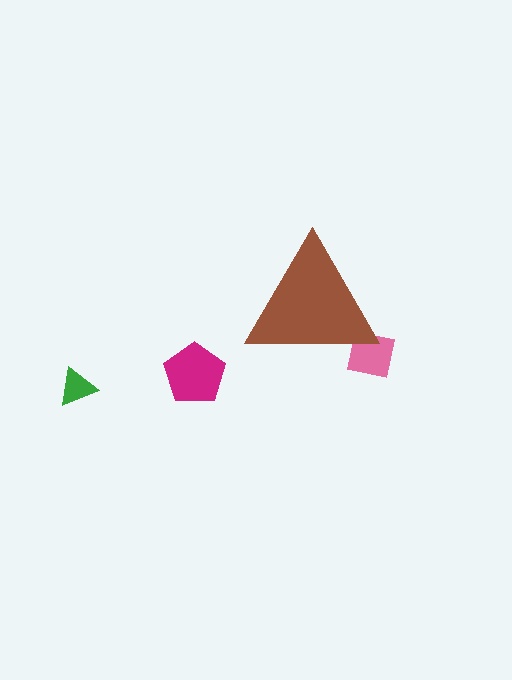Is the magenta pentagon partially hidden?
No, the magenta pentagon is fully visible.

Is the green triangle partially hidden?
No, the green triangle is fully visible.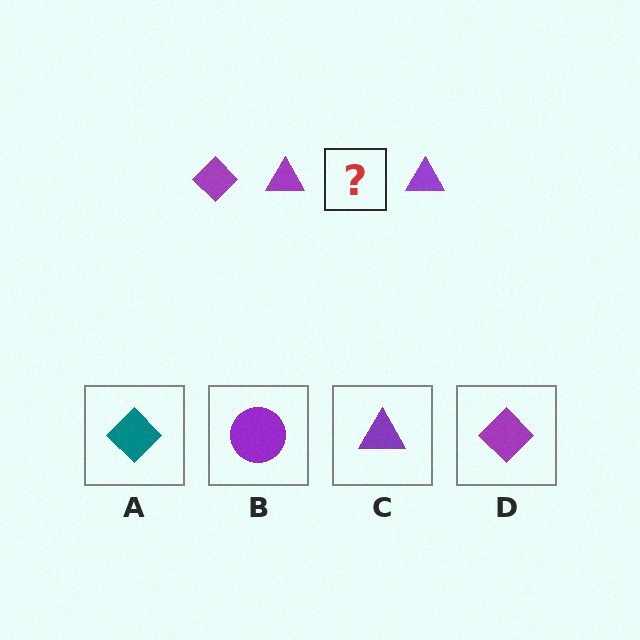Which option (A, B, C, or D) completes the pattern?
D.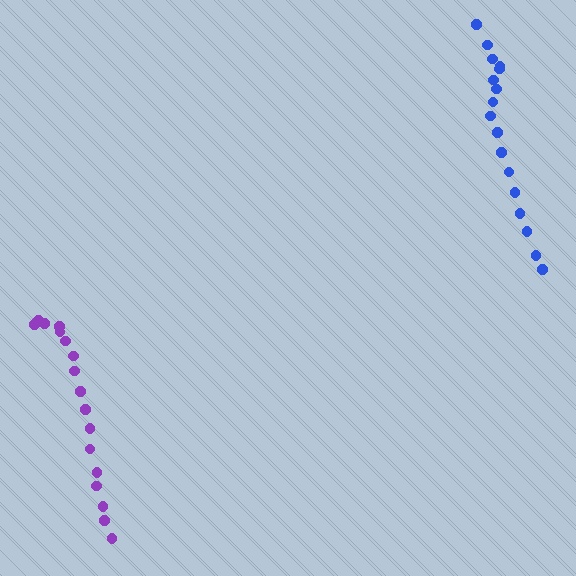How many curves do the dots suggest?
There are 2 distinct paths.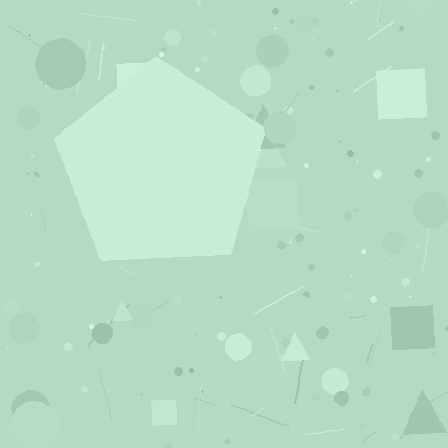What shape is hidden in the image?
A pentagon is hidden in the image.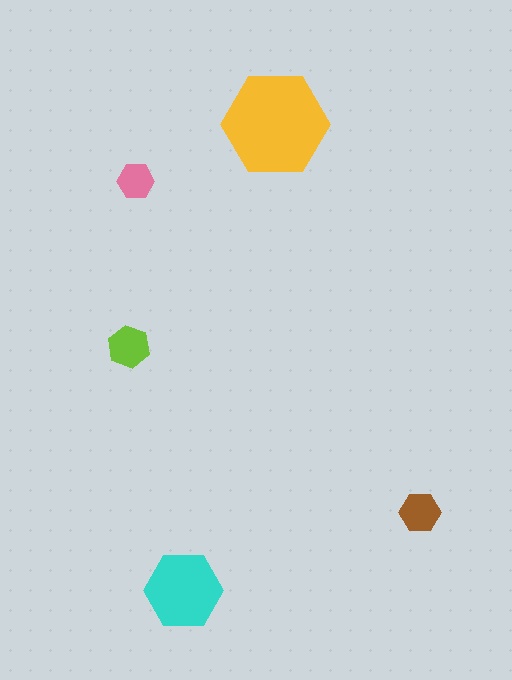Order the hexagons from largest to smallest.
the yellow one, the cyan one, the lime one, the brown one, the pink one.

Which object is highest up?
The yellow hexagon is topmost.